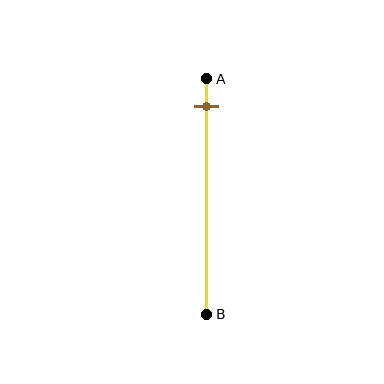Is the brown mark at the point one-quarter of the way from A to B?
No, the mark is at about 10% from A, not at the 25% one-quarter point.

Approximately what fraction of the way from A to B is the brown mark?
The brown mark is approximately 10% of the way from A to B.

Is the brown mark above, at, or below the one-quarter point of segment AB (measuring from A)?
The brown mark is above the one-quarter point of segment AB.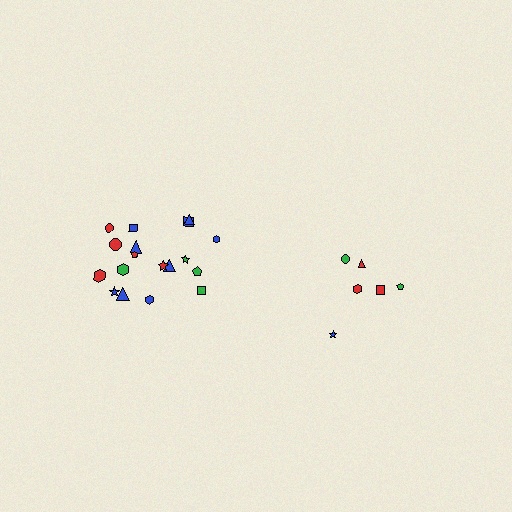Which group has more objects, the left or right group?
The left group.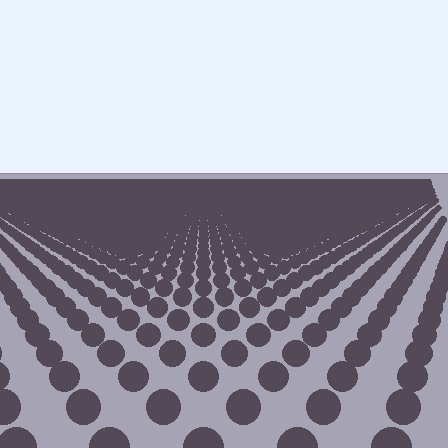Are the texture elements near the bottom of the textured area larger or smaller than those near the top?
Larger. Near the bottom, elements are closer to the viewer and appear at a bigger on-screen size.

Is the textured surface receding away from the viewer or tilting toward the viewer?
The surface is receding away from the viewer. Texture elements get smaller and denser toward the top.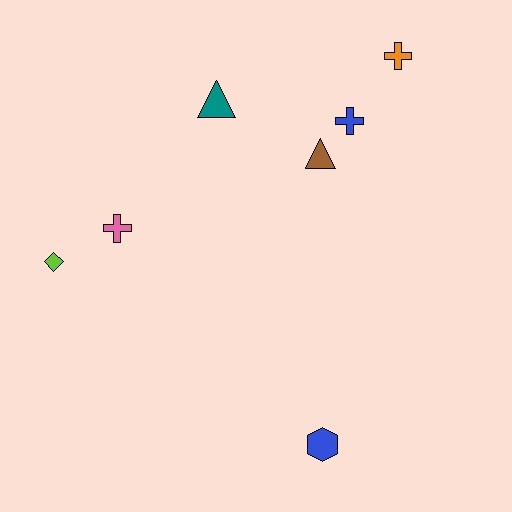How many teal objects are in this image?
There is 1 teal object.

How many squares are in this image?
There are no squares.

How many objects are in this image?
There are 7 objects.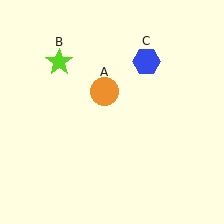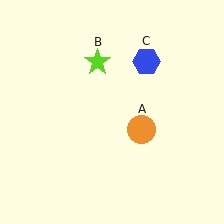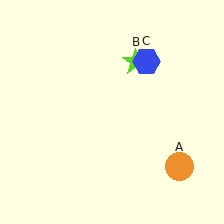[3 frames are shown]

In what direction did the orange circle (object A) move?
The orange circle (object A) moved down and to the right.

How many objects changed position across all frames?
2 objects changed position: orange circle (object A), lime star (object B).